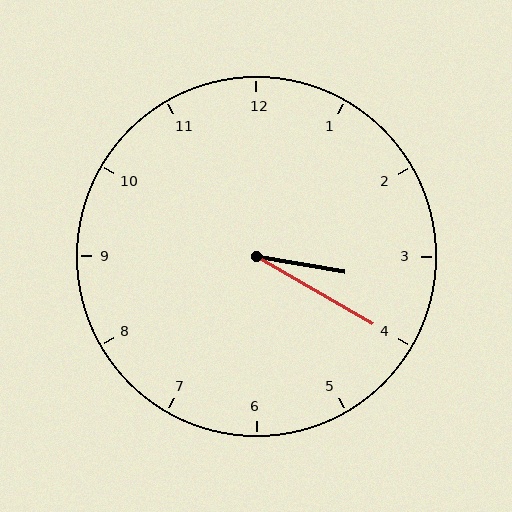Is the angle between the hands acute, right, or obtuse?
It is acute.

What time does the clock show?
3:20.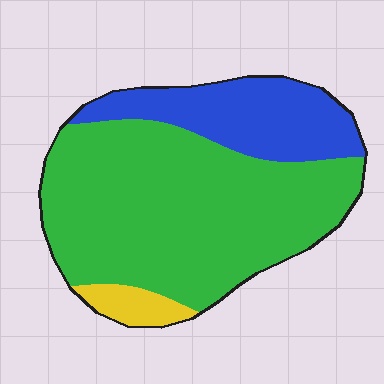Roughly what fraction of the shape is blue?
Blue takes up less than a quarter of the shape.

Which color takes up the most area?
Green, at roughly 70%.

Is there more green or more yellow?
Green.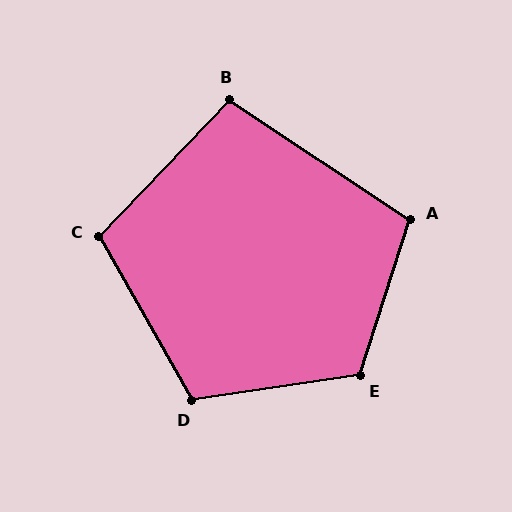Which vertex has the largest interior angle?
E, at approximately 116 degrees.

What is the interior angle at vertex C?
Approximately 107 degrees (obtuse).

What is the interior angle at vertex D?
Approximately 111 degrees (obtuse).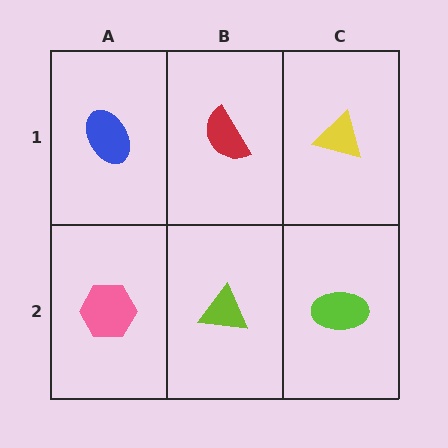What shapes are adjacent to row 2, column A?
A blue ellipse (row 1, column A), a lime triangle (row 2, column B).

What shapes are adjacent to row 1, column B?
A lime triangle (row 2, column B), a blue ellipse (row 1, column A), a yellow triangle (row 1, column C).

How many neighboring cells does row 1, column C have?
2.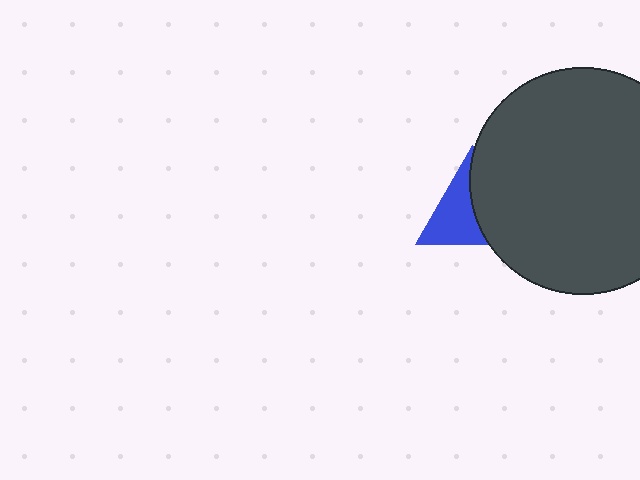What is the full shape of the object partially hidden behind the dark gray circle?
The partially hidden object is a blue triangle.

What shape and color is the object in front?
The object in front is a dark gray circle.